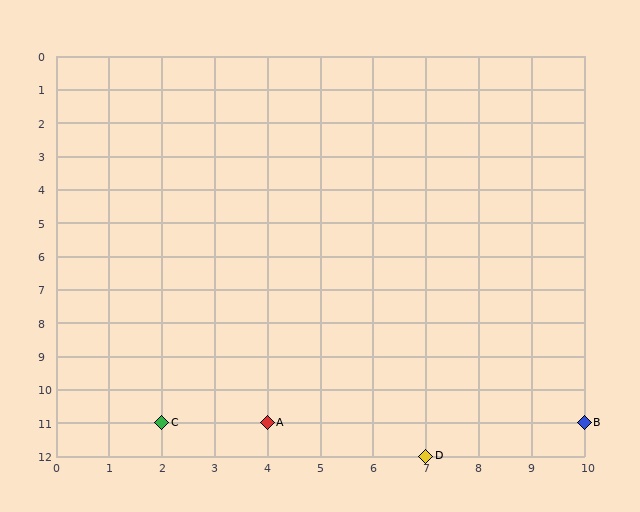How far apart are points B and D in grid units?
Points B and D are 3 columns and 1 row apart (about 3.2 grid units diagonally).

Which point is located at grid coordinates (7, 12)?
Point D is at (7, 12).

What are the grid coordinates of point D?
Point D is at grid coordinates (7, 12).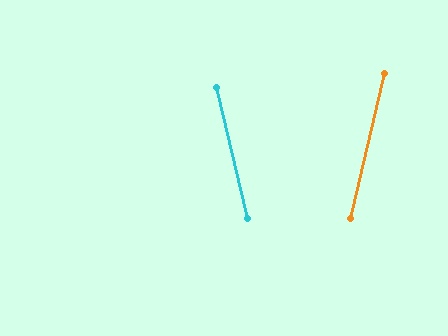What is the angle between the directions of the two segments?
Approximately 27 degrees.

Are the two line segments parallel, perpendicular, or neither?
Neither parallel nor perpendicular — they differ by about 27°.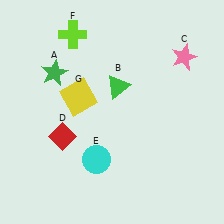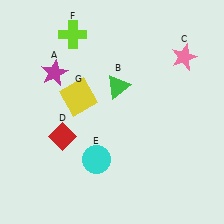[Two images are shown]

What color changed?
The star (A) changed from green in Image 1 to magenta in Image 2.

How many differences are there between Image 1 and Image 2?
There is 1 difference between the two images.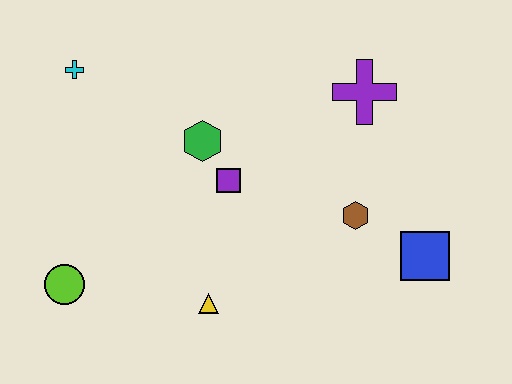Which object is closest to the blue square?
The brown hexagon is closest to the blue square.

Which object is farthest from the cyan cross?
The blue square is farthest from the cyan cross.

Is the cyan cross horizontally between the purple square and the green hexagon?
No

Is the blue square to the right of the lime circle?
Yes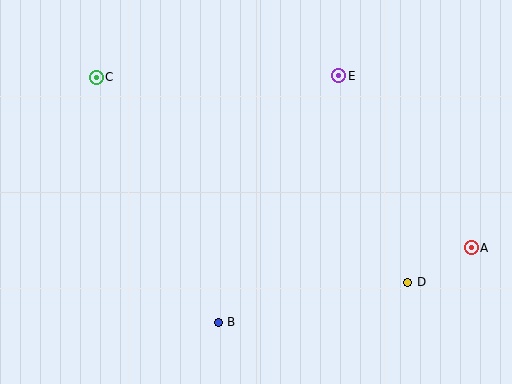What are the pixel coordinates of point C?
Point C is at (96, 77).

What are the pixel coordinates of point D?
Point D is at (408, 282).